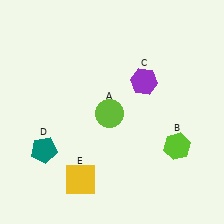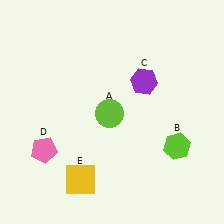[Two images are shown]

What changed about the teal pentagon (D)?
In Image 1, D is teal. In Image 2, it changed to pink.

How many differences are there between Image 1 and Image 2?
There is 1 difference between the two images.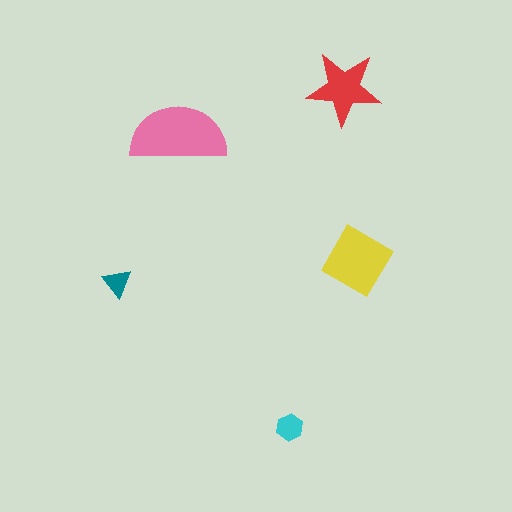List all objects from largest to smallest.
The pink semicircle, the yellow diamond, the red star, the cyan hexagon, the teal triangle.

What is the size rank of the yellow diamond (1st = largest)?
2nd.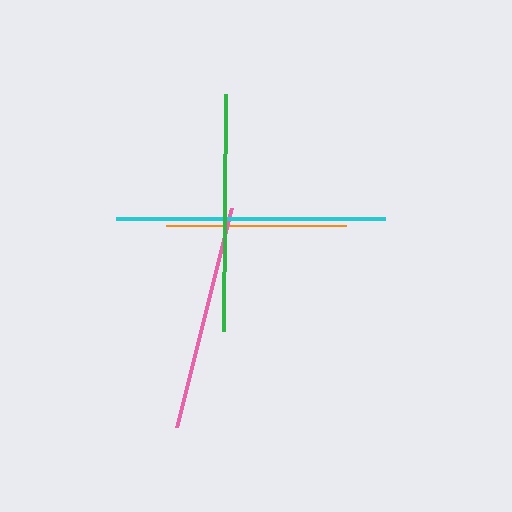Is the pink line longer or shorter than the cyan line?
The cyan line is longer than the pink line.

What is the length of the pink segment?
The pink segment is approximately 226 pixels long.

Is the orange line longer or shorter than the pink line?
The pink line is longer than the orange line.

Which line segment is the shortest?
The orange line is the shortest at approximately 180 pixels.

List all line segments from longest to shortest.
From longest to shortest: cyan, green, pink, orange.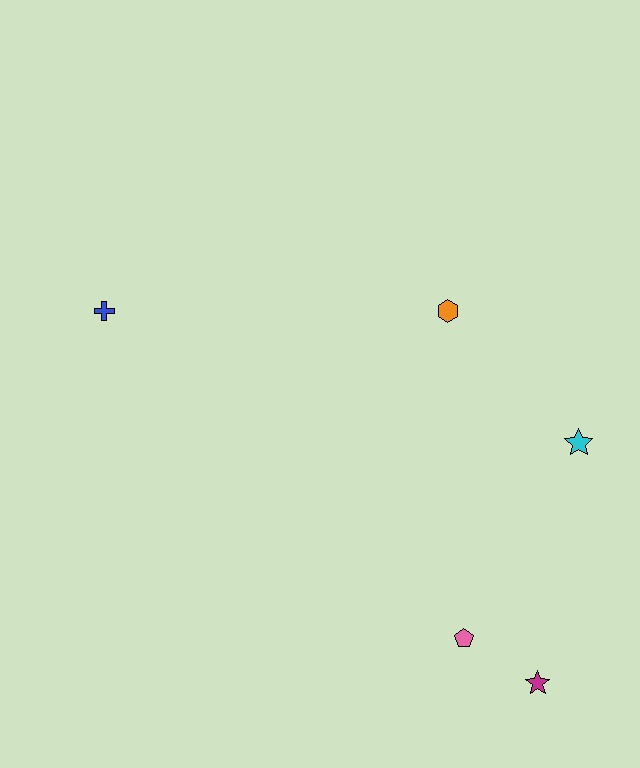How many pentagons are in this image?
There is 1 pentagon.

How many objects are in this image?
There are 5 objects.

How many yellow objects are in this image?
There are no yellow objects.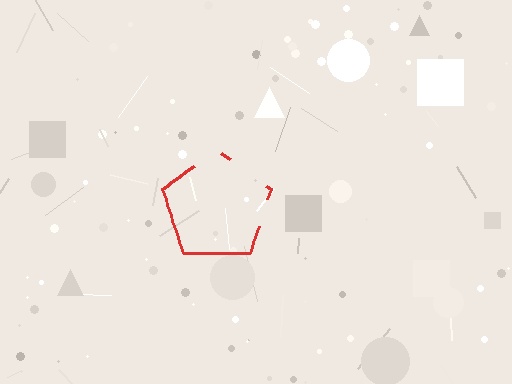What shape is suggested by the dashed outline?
The dashed outline suggests a pentagon.